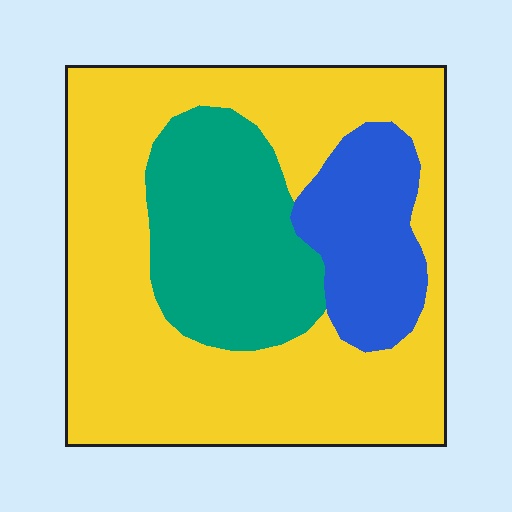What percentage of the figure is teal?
Teal covers 23% of the figure.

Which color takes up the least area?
Blue, at roughly 15%.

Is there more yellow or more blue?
Yellow.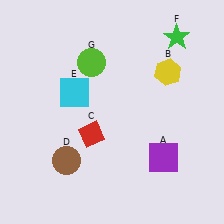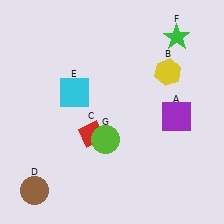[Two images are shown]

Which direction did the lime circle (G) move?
The lime circle (G) moved down.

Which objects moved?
The objects that moved are: the purple square (A), the brown circle (D), the lime circle (G).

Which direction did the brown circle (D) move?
The brown circle (D) moved left.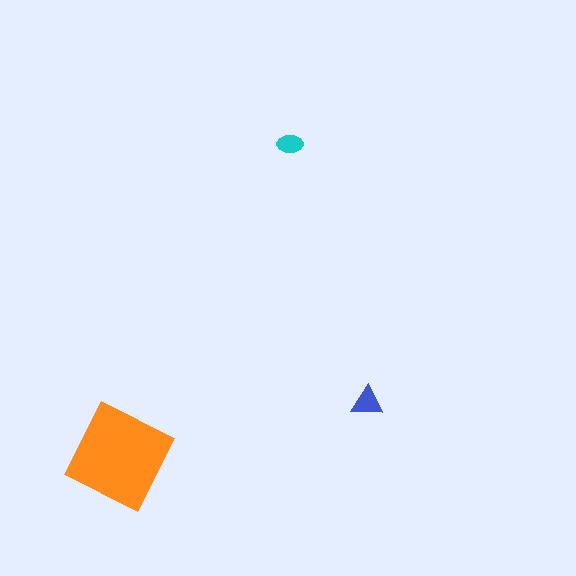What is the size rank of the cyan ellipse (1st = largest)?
3rd.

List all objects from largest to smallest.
The orange square, the blue triangle, the cyan ellipse.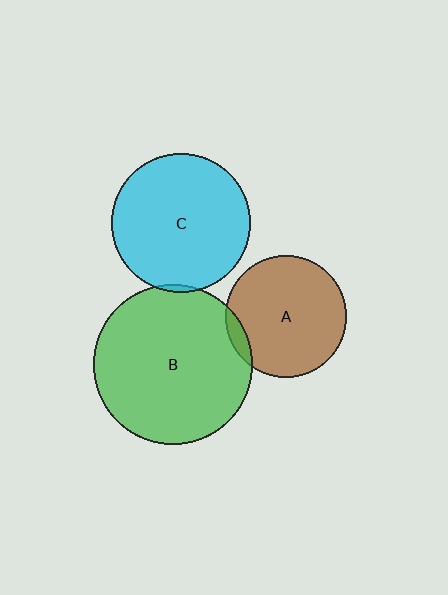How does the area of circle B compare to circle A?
Approximately 1.7 times.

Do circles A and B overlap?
Yes.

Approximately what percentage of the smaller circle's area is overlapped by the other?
Approximately 5%.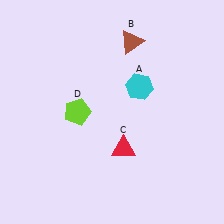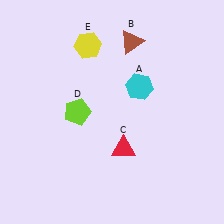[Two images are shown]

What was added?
A yellow hexagon (E) was added in Image 2.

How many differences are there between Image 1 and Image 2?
There is 1 difference between the two images.